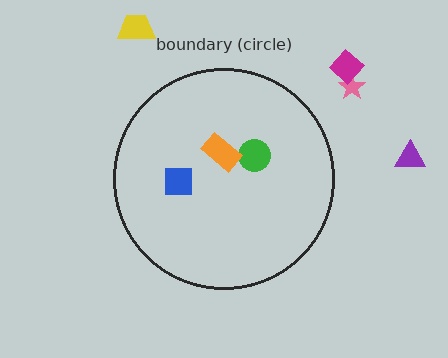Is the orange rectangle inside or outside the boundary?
Inside.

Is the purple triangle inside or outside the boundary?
Outside.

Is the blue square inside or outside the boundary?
Inside.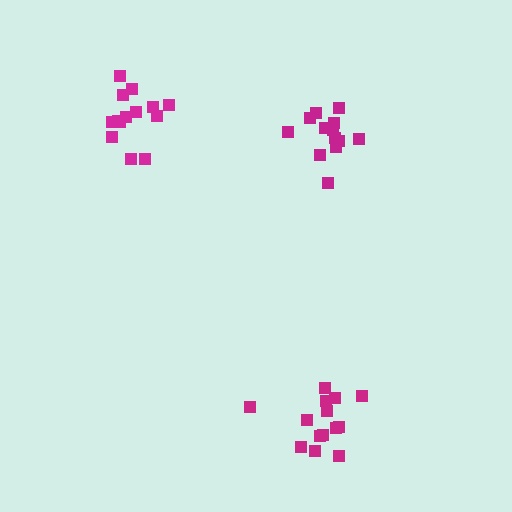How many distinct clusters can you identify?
There are 3 distinct clusters.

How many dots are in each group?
Group 1: 13 dots, Group 2: 14 dots, Group 3: 14 dots (41 total).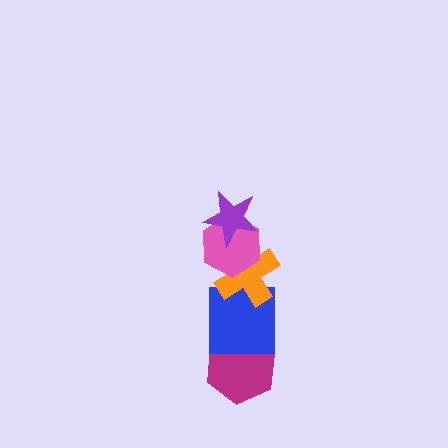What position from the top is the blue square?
The blue square is 4th from the top.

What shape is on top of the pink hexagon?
The purple star is on top of the pink hexagon.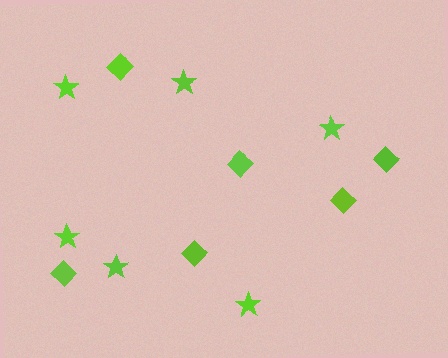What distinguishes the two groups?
There are 2 groups: one group of stars (6) and one group of diamonds (6).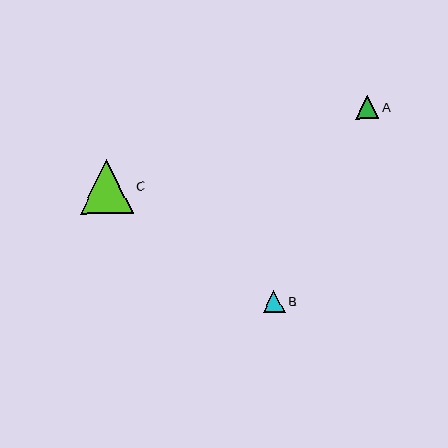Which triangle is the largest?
Triangle C is the largest with a size of approximately 53 pixels.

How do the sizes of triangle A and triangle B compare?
Triangle A and triangle B are approximately the same size.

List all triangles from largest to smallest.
From largest to smallest: C, A, B.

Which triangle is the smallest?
Triangle B is the smallest with a size of approximately 22 pixels.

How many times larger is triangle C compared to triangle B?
Triangle C is approximately 2.4 times the size of triangle B.